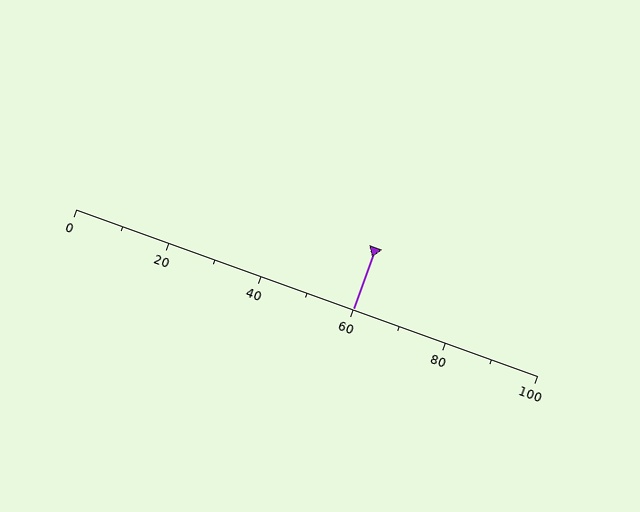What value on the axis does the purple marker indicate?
The marker indicates approximately 60.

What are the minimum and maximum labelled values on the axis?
The axis runs from 0 to 100.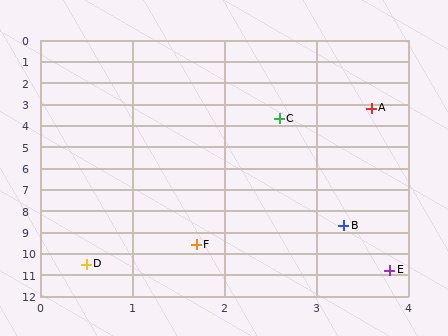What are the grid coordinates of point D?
Point D is at approximately (0.5, 10.5).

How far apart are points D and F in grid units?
Points D and F are about 1.5 grid units apart.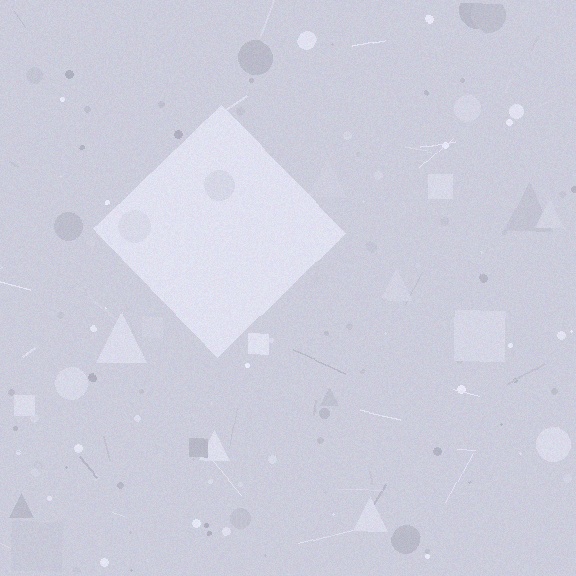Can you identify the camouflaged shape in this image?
The camouflaged shape is a diamond.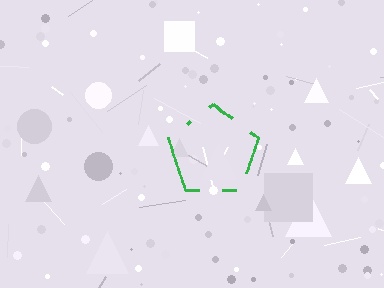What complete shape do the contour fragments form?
The contour fragments form a pentagon.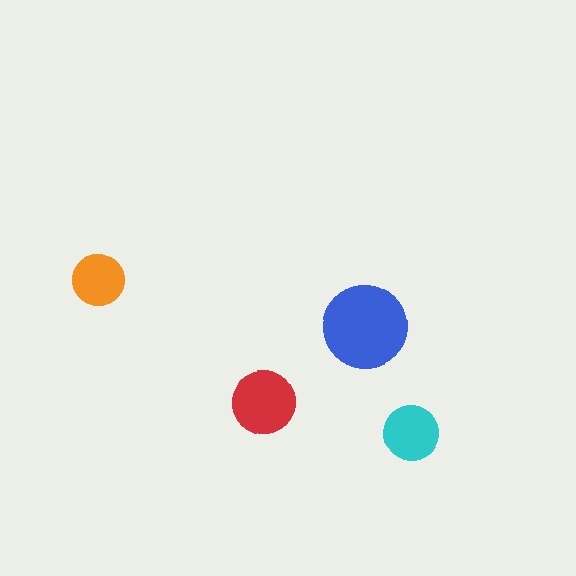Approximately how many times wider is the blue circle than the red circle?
About 1.5 times wider.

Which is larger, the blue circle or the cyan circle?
The blue one.